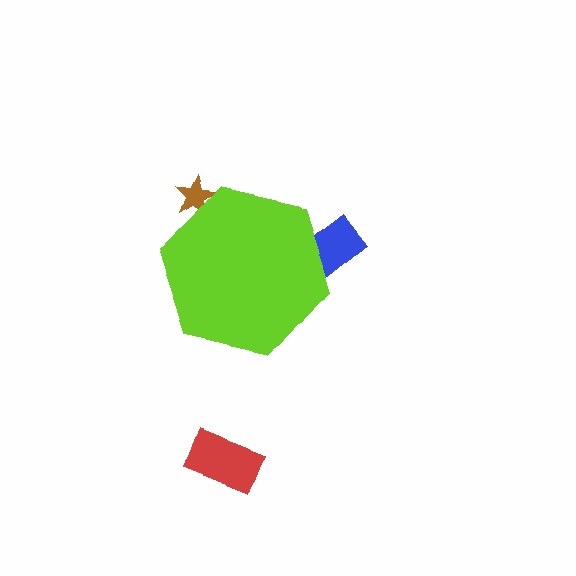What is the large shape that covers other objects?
A lime hexagon.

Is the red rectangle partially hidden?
No, the red rectangle is fully visible.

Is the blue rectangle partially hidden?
Yes, the blue rectangle is partially hidden behind the lime hexagon.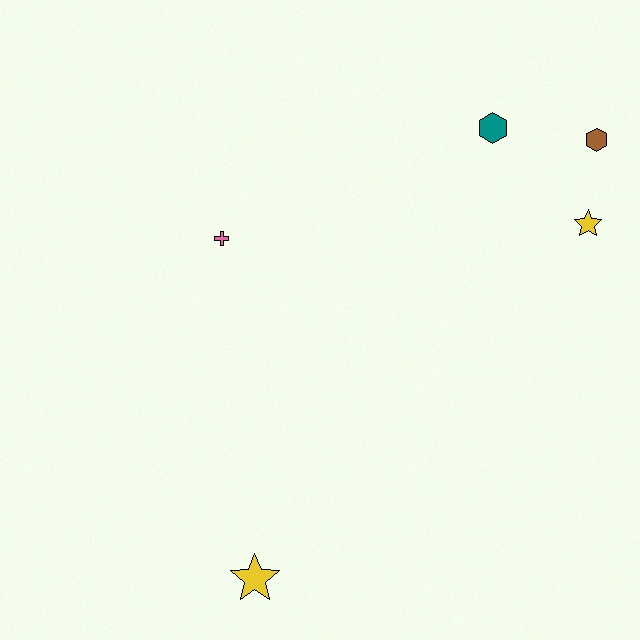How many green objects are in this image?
There are no green objects.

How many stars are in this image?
There are 2 stars.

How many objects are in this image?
There are 5 objects.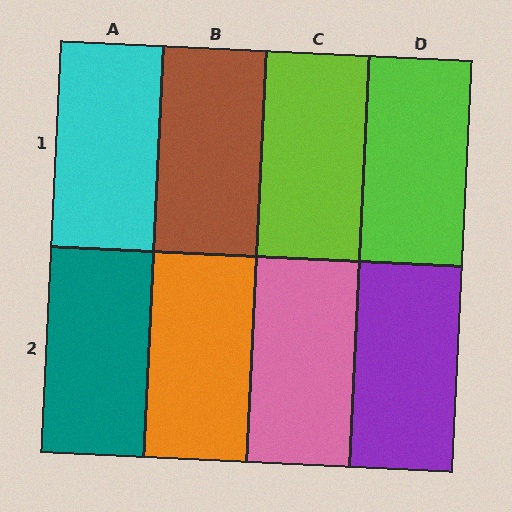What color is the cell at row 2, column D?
Purple.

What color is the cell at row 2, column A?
Teal.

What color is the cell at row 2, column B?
Orange.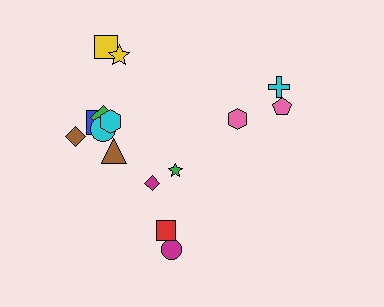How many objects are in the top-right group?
There are 3 objects.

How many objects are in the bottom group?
There are 4 objects.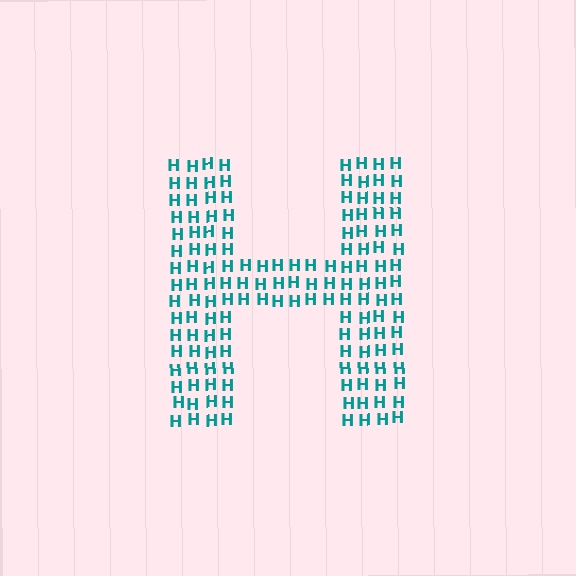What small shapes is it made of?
It is made of small letter H's.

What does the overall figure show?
The overall figure shows the letter H.